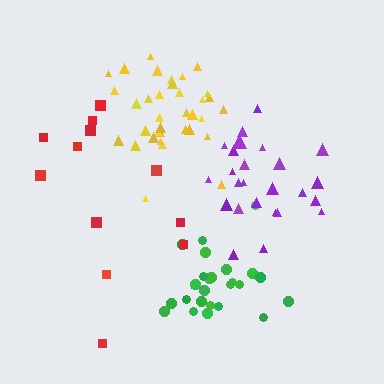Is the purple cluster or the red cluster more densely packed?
Purple.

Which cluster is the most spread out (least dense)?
Red.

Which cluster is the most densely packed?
Yellow.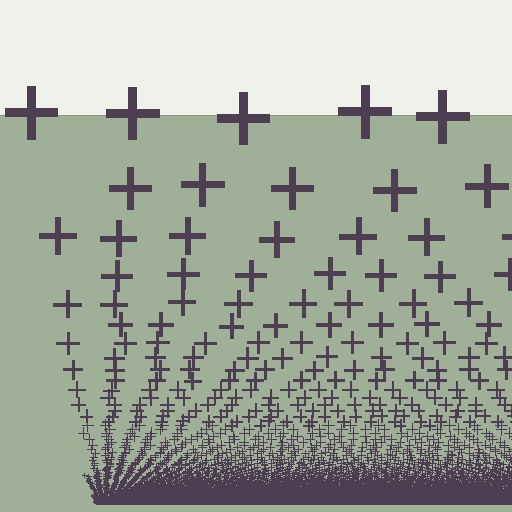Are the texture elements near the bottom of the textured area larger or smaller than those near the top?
Smaller. The gradient is inverted — elements near the bottom are smaller and denser.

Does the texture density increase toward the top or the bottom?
Density increases toward the bottom.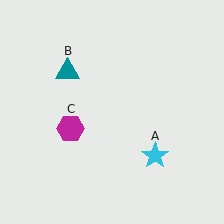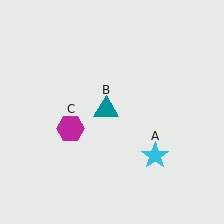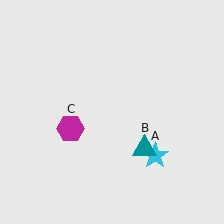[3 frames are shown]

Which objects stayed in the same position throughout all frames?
Cyan star (object A) and magenta hexagon (object C) remained stationary.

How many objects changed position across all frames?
1 object changed position: teal triangle (object B).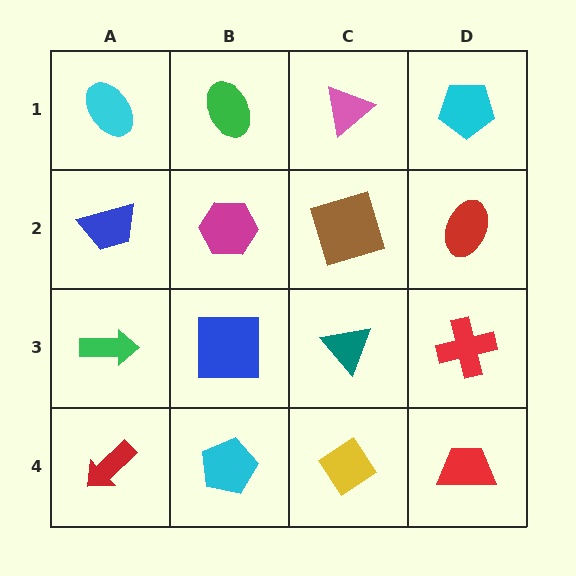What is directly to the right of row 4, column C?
A red trapezoid.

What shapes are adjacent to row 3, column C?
A brown square (row 2, column C), a yellow diamond (row 4, column C), a blue square (row 3, column B), a red cross (row 3, column D).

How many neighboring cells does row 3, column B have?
4.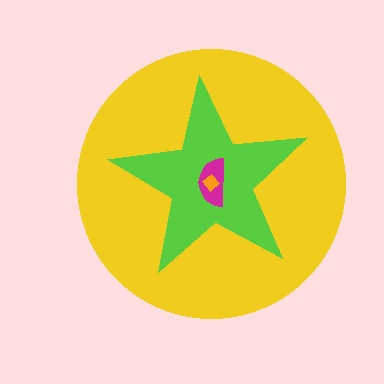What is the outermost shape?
The yellow circle.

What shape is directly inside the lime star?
The magenta semicircle.